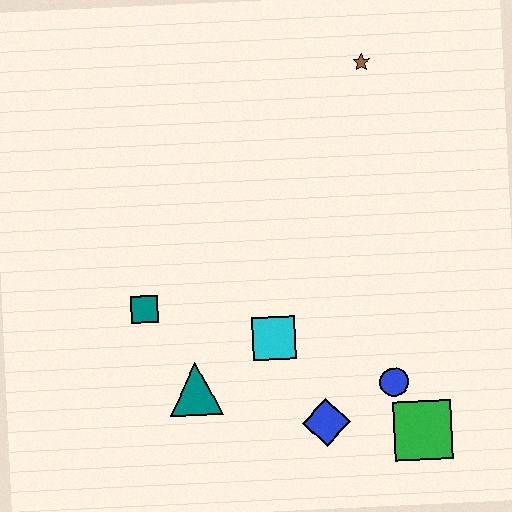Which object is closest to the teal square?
The teal triangle is closest to the teal square.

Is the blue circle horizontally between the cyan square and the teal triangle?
No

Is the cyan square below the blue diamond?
No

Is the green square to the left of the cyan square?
No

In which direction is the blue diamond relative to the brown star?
The blue diamond is below the brown star.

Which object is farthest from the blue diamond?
The brown star is farthest from the blue diamond.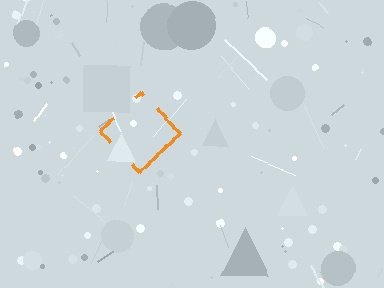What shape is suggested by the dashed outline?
The dashed outline suggests a diamond.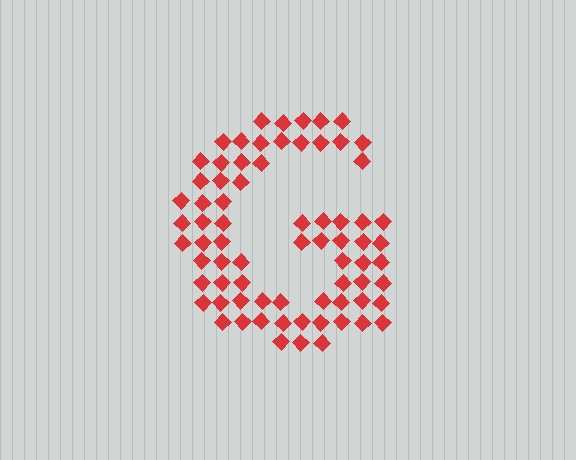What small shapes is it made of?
It is made of small diamonds.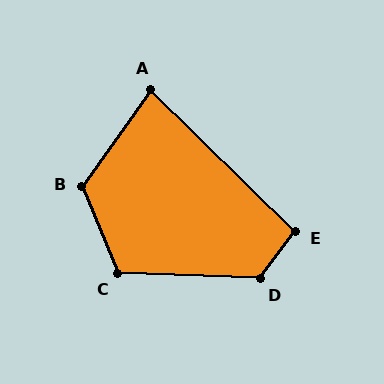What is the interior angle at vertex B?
Approximately 122 degrees (obtuse).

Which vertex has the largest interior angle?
D, at approximately 124 degrees.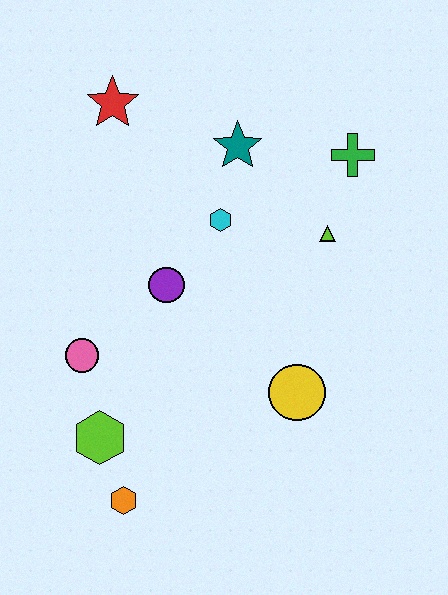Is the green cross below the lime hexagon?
No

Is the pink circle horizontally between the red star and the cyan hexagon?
No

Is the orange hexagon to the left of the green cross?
Yes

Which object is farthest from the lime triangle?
The orange hexagon is farthest from the lime triangle.